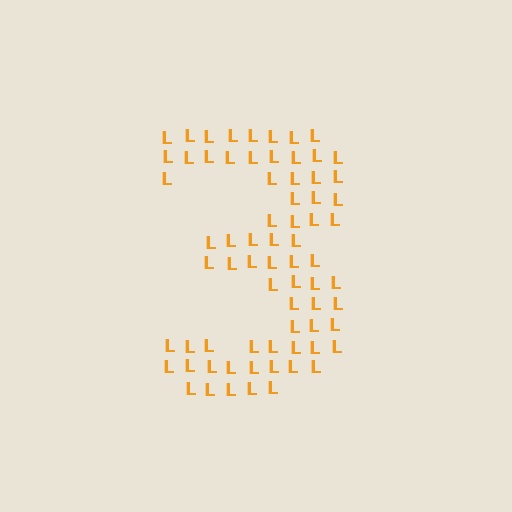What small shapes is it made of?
It is made of small letter L's.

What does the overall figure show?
The overall figure shows the digit 3.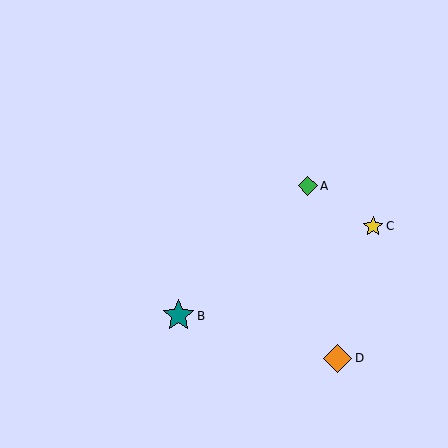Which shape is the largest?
The teal star (labeled B) is the largest.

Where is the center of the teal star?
The center of the teal star is at (179, 316).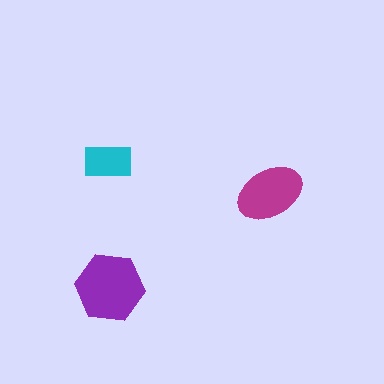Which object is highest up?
The cyan rectangle is topmost.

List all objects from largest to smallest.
The purple hexagon, the magenta ellipse, the cyan rectangle.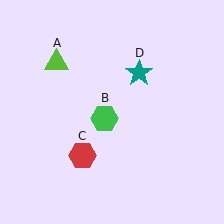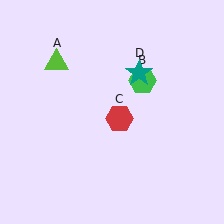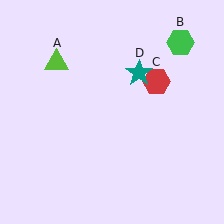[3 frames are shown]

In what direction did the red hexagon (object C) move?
The red hexagon (object C) moved up and to the right.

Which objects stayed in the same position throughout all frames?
Lime triangle (object A) and teal star (object D) remained stationary.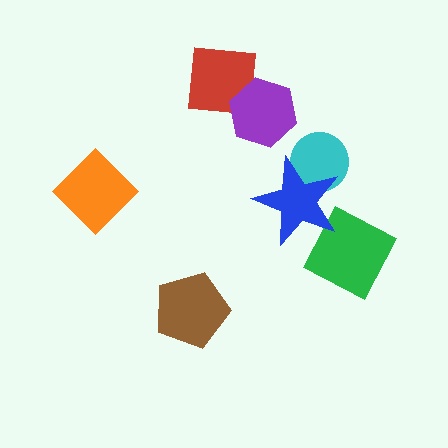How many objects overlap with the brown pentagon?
0 objects overlap with the brown pentagon.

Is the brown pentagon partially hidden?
No, no other shape covers it.